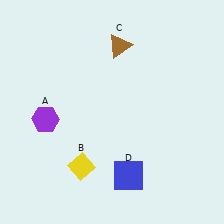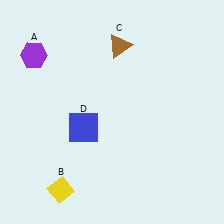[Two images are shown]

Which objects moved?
The objects that moved are: the purple hexagon (A), the yellow diamond (B), the blue square (D).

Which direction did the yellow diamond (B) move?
The yellow diamond (B) moved down.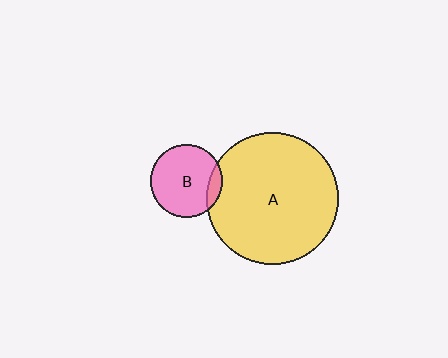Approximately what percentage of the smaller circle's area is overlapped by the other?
Approximately 10%.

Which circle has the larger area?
Circle A (yellow).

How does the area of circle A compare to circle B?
Approximately 3.3 times.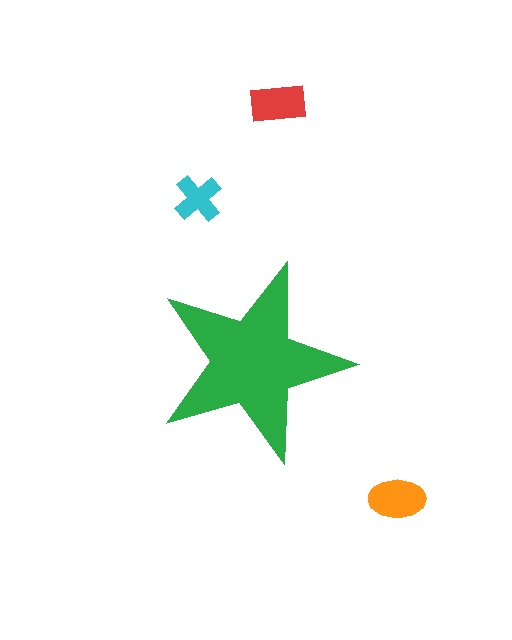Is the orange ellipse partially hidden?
No, the orange ellipse is fully visible.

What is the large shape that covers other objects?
A green star.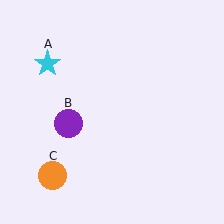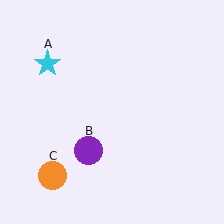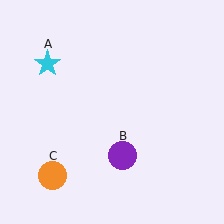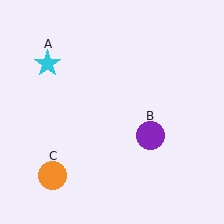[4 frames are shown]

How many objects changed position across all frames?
1 object changed position: purple circle (object B).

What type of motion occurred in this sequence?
The purple circle (object B) rotated counterclockwise around the center of the scene.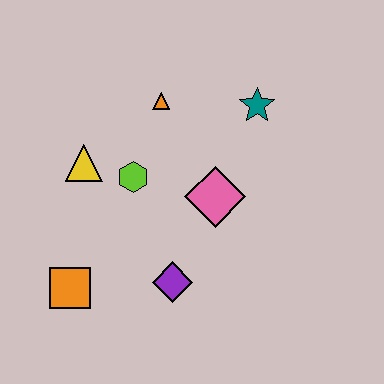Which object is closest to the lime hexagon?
The yellow triangle is closest to the lime hexagon.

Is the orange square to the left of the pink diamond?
Yes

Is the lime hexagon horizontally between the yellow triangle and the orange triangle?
Yes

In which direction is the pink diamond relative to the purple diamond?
The pink diamond is above the purple diamond.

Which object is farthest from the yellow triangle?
The teal star is farthest from the yellow triangle.